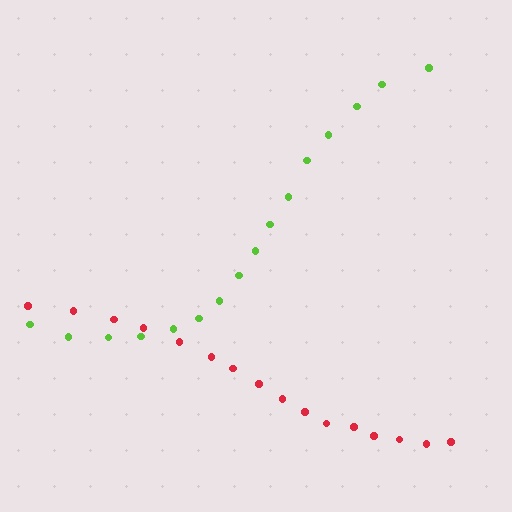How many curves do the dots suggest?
There are 2 distinct paths.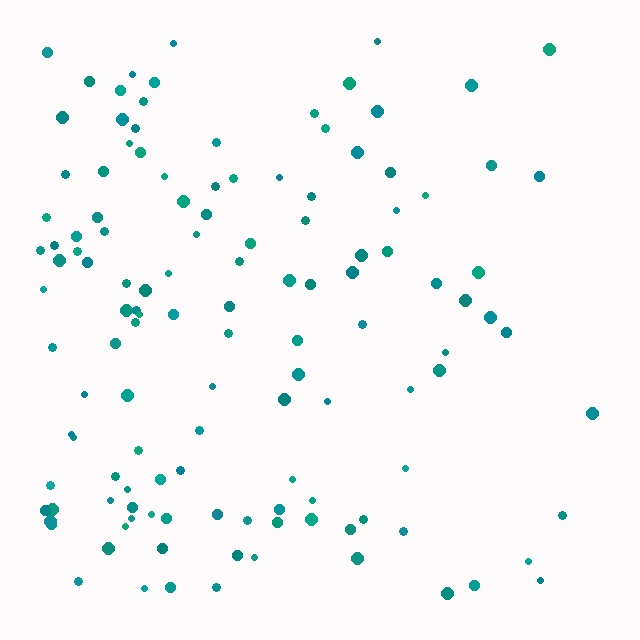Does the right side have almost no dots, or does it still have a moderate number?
Still a moderate number, just noticeably fewer than the left.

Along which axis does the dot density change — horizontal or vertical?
Horizontal.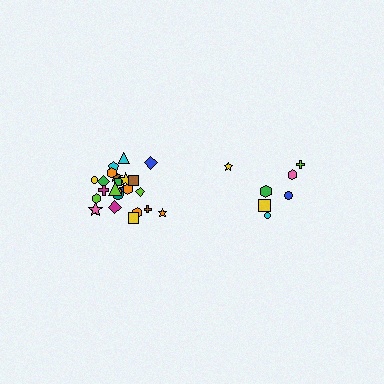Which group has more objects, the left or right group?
The left group.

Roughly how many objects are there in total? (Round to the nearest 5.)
Roughly 30 objects in total.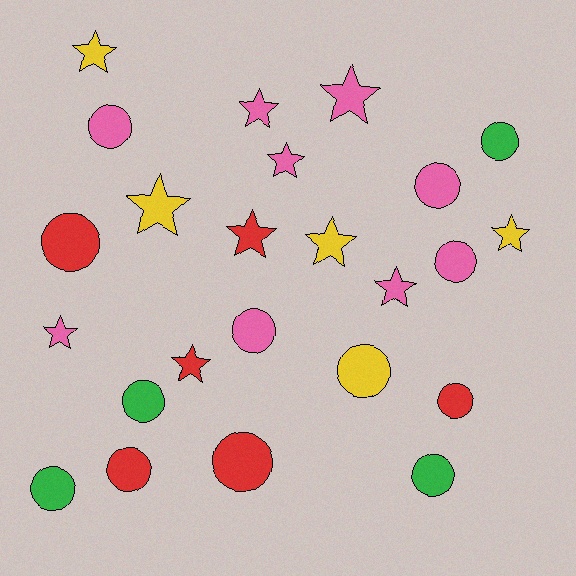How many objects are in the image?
There are 24 objects.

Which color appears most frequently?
Pink, with 9 objects.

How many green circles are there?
There are 4 green circles.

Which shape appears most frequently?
Circle, with 13 objects.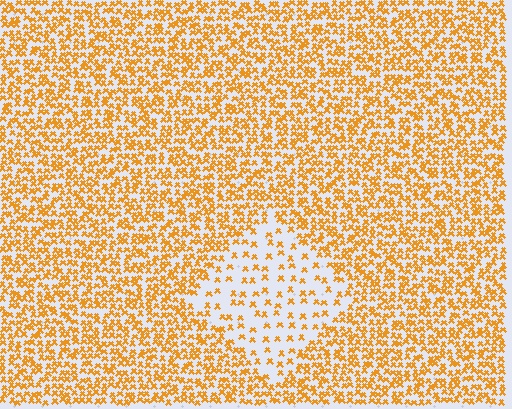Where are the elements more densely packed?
The elements are more densely packed outside the diamond boundary.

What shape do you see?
I see a diamond.